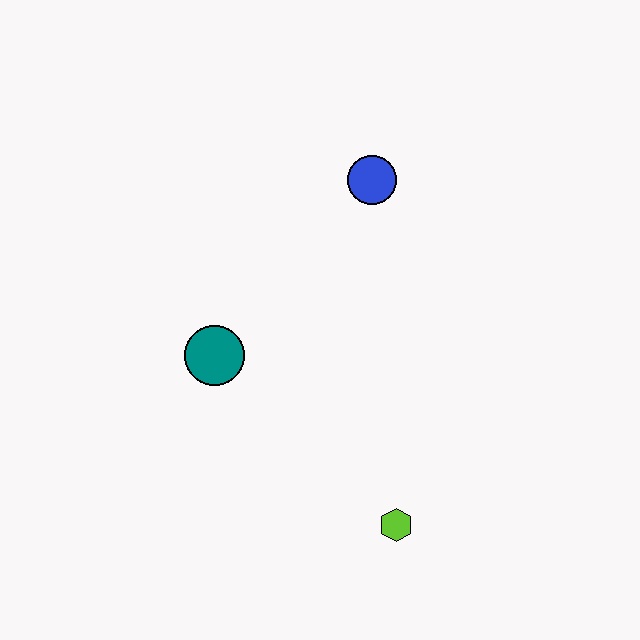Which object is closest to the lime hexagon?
The teal circle is closest to the lime hexagon.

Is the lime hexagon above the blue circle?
No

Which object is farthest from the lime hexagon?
The blue circle is farthest from the lime hexagon.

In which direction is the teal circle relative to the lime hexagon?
The teal circle is to the left of the lime hexagon.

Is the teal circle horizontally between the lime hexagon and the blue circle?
No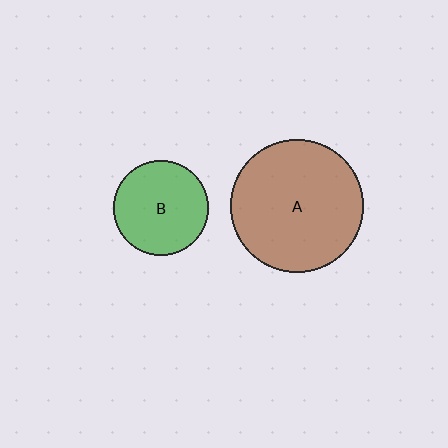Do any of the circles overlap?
No, none of the circles overlap.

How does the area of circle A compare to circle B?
Approximately 1.9 times.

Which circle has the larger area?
Circle A (brown).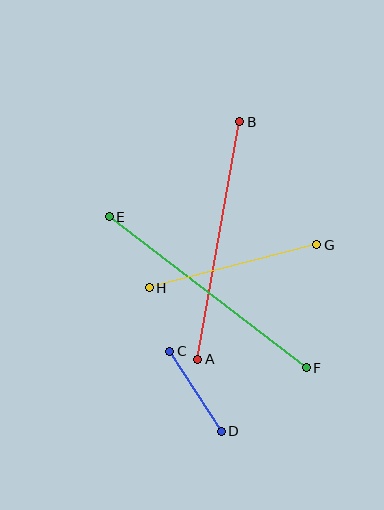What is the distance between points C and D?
The distance is approximately 95 pixels.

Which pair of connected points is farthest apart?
Points E and F are farthest apart.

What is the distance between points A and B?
The distance is approximately 241 pixels.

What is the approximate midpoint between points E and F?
The midpoint is at approximately (208, 292) pixels.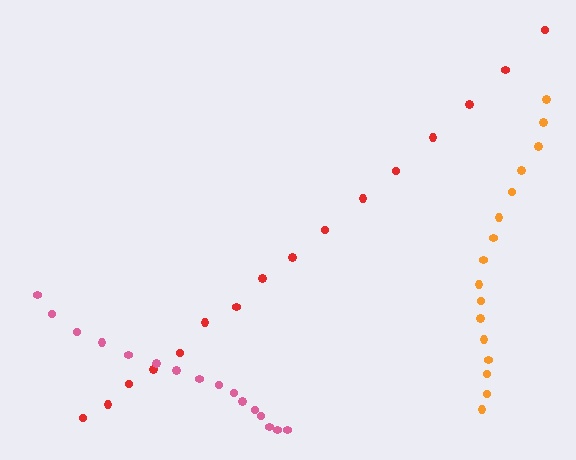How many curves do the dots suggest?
There are 3 distinct paths.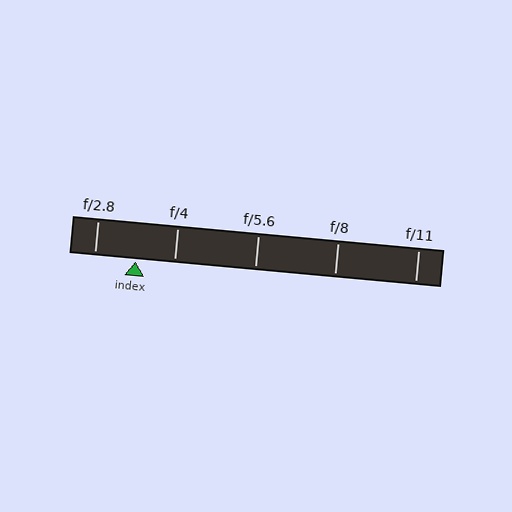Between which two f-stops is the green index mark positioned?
The index mark is between f/2.8 and f/4.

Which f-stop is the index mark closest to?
The index mark is closest to f/4.